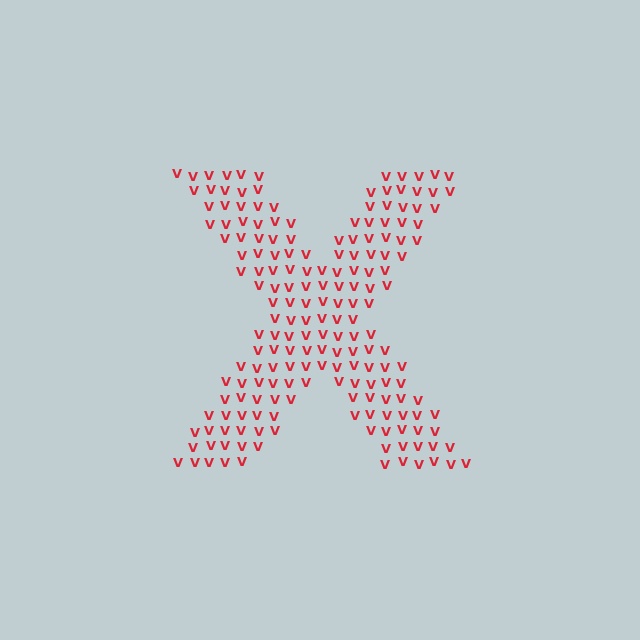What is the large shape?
The large shape is the letter X.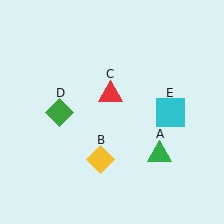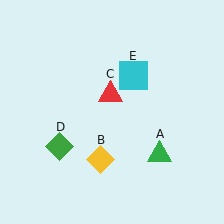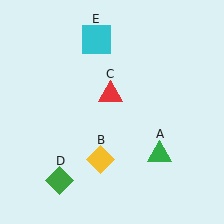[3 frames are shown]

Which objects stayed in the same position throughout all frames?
Green triangle (object A) and yellow diamond (object B) and red triangle (object C) remained stationary.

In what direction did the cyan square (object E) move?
The cyan square (object E) moved up and to the left.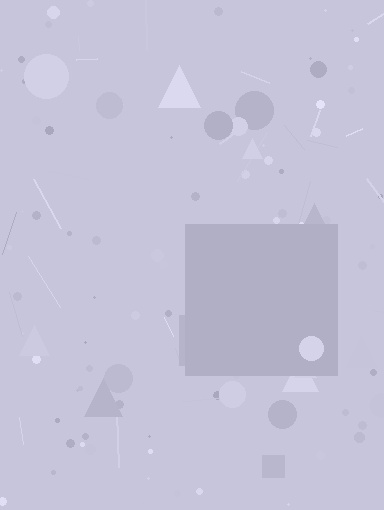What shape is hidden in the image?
A square is hidden in the image.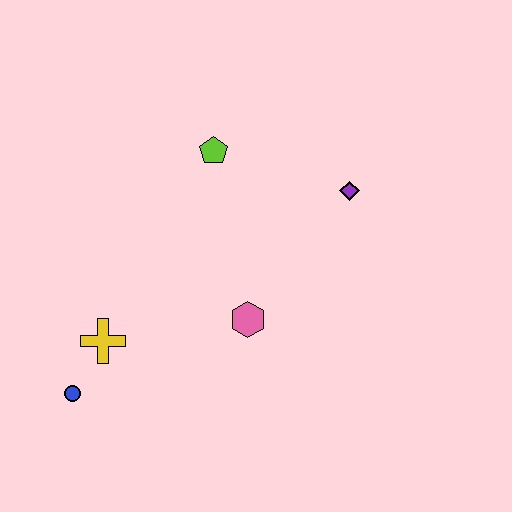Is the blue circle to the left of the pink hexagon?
Yes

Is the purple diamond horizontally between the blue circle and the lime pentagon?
No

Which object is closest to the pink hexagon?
The yellow cross is closest to the pink hexagon.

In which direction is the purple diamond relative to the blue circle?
The purple diamond is to the right of the blue circle.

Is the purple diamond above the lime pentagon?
No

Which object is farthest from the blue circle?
The purple diamond is farthest from the blue circle.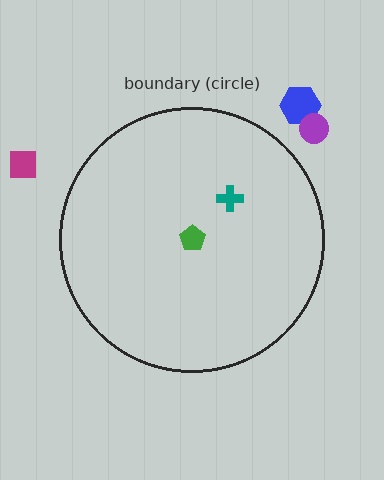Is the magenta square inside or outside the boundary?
Outside.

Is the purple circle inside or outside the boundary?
Outside.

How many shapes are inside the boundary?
2 inside, 3 outside.